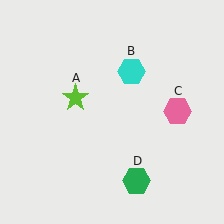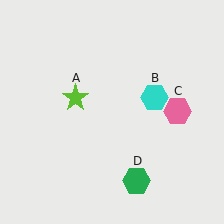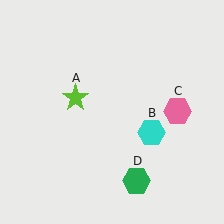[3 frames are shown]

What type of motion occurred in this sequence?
The cyan hexagon (object B) rotated clockwise around the center of the scene.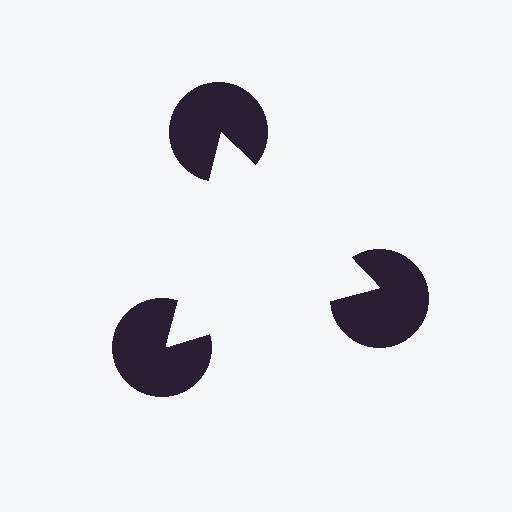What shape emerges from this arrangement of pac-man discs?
An illusory triangle — its edges are inferred from the aligned wedge cuts in the pac-man discs, not physically drawn.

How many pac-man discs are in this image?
There are 3 — one at each vertex of the illusory triangle.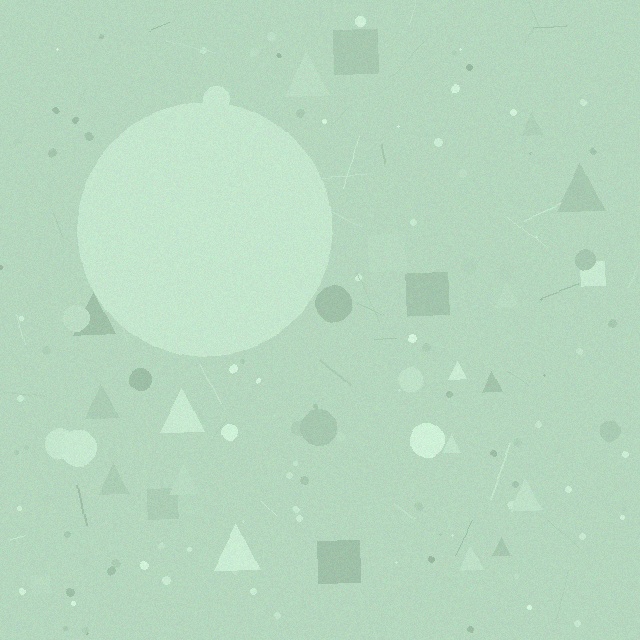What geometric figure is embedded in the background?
A circle is embedded in the background.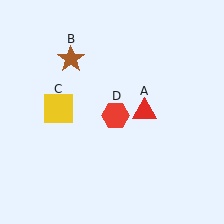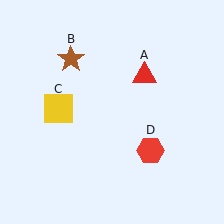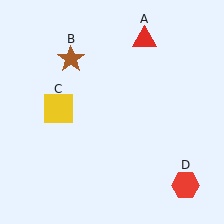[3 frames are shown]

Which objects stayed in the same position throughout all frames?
Brown star (object B) and yellow square (object C) remained stationary.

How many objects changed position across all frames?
2 objects changed position: red triangle (object A), red hexagon (object D).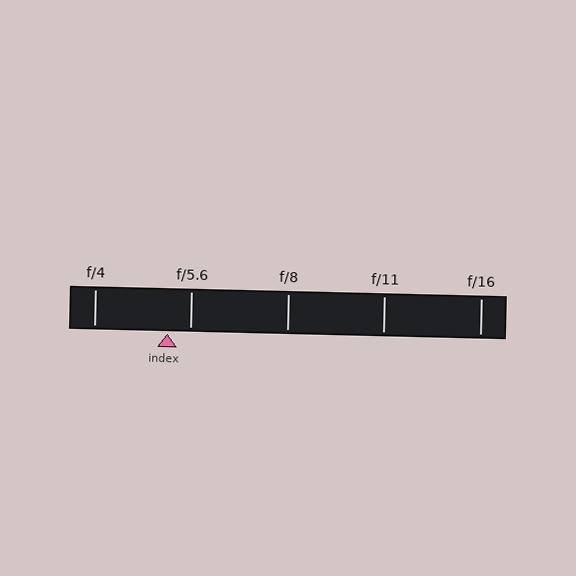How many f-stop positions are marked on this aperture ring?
There are 5 f-stop positions marked.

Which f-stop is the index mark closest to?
The index mark is closest to f/5.6.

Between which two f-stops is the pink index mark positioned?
The index mark is between f/4 and f/5.6.